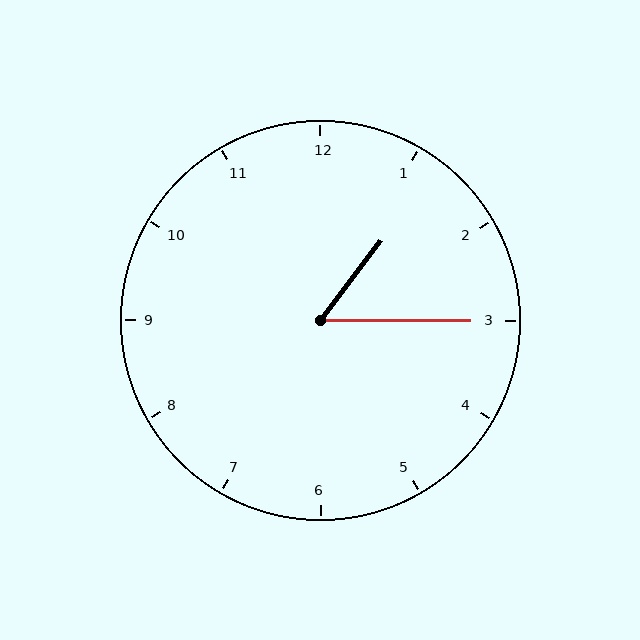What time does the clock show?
1:15.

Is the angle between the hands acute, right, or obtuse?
It is acute.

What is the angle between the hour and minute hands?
Approximately 52 degrees.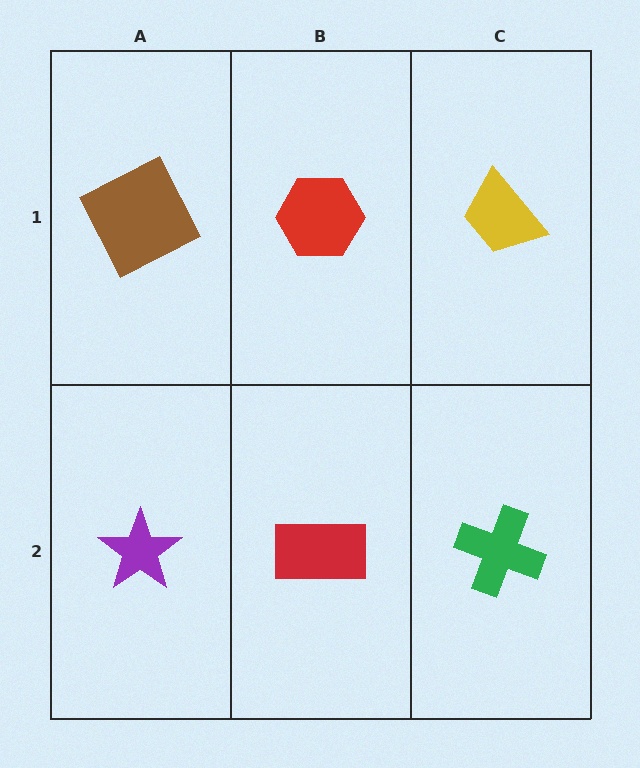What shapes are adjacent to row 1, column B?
A red rectangle (row 2, column B), a brown square (row 1, column A), a yellow trapezoid (row 1, column C).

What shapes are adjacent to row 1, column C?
A green cross (row 2, column C), a red hexagon (row 1, column B).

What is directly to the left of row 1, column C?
A red hexagon.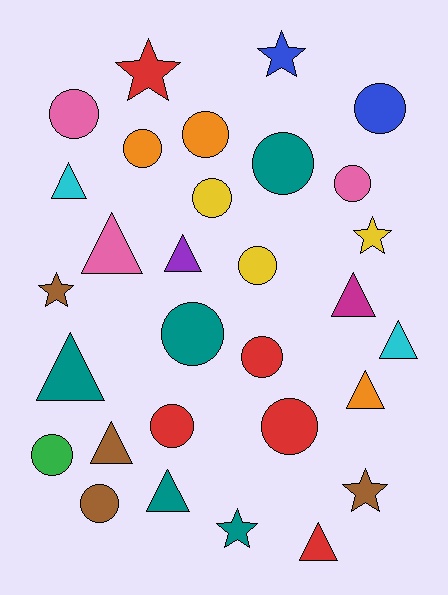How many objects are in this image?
There are 30 objects.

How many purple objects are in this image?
There is 1 purple object.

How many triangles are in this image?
There are 10 triangles.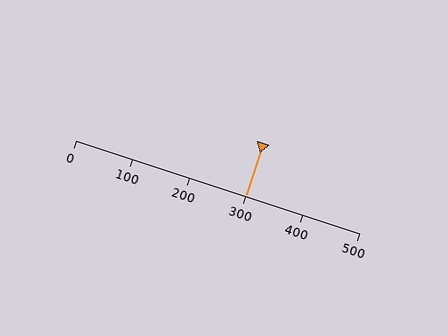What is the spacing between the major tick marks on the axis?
The major ticks are spaced 100 apart.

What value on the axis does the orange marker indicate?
The marker indicates approximately 300.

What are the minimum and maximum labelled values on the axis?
The axis runs from 0 to 500.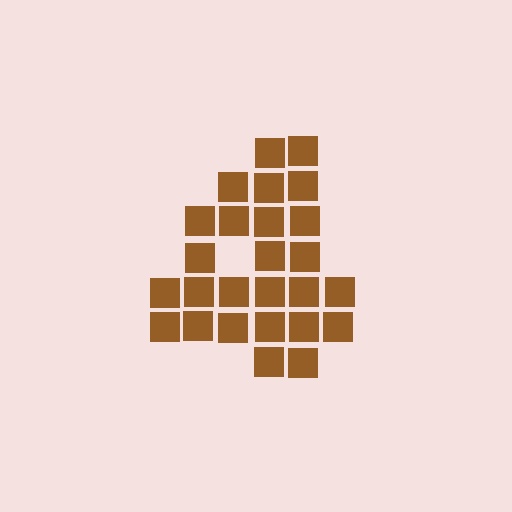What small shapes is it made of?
It is made of small squares.